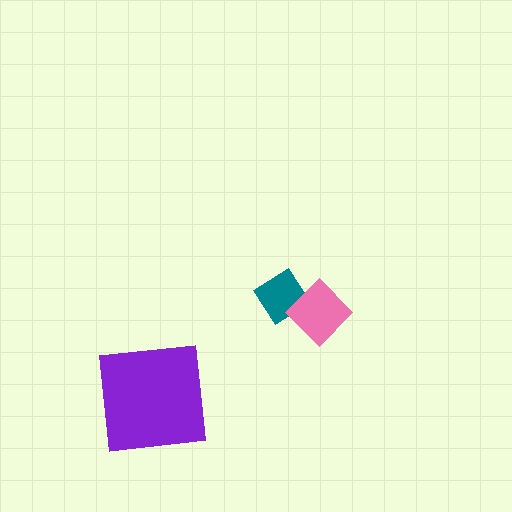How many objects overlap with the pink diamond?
1 object overlaps with the pink diamond.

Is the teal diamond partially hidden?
Yes, it is partially covered by another shape.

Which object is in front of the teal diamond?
The pink diamond is in front of the teal diamond.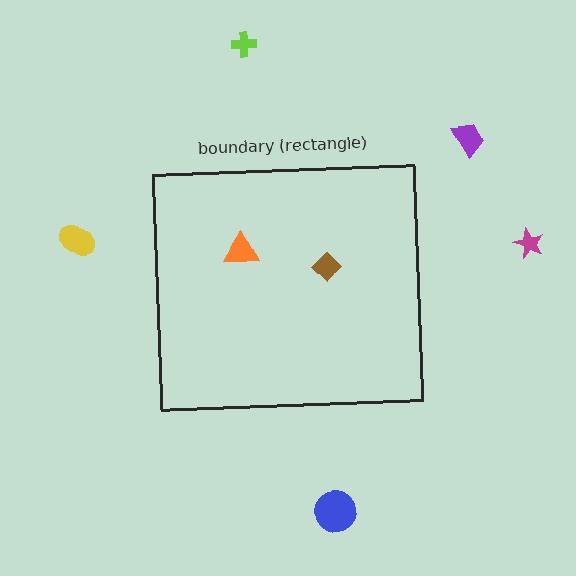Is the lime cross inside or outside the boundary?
Outside.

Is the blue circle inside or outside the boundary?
Outside.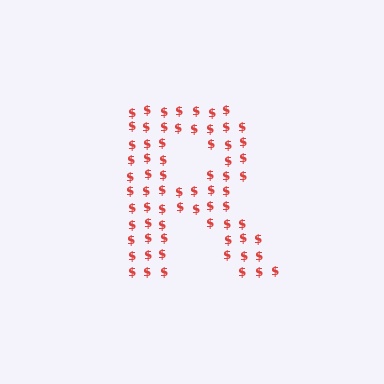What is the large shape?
The large shape is the letter R.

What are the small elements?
The small elements are dollar signs.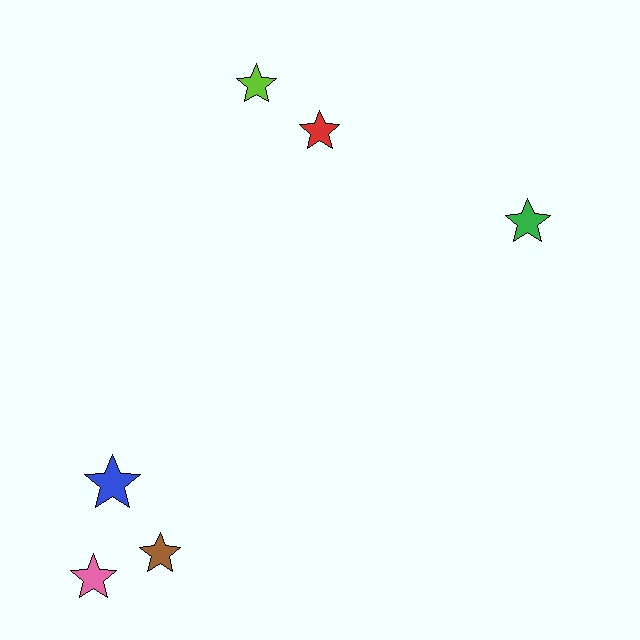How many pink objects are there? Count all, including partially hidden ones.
There is 1 pink object.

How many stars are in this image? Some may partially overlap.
There are 6 stars.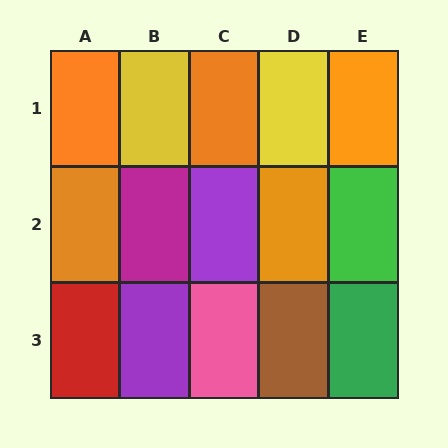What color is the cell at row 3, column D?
Brown.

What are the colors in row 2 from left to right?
Orange, magenta, purple, orange, green.